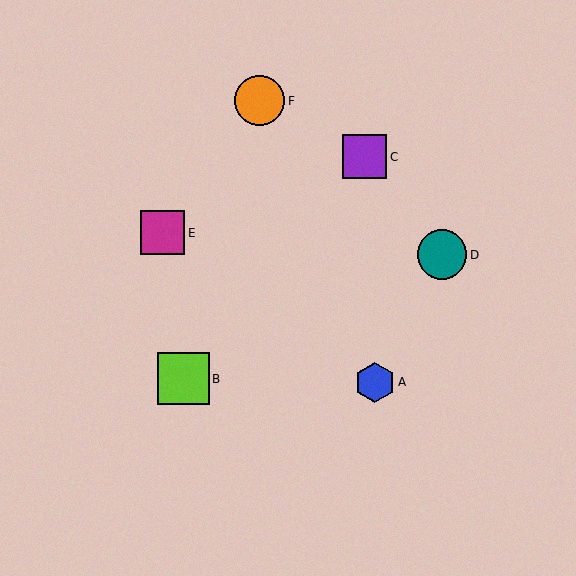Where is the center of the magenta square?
The center of the magenta square is at (163, 233).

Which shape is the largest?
The lime square (labeled B) is the largest.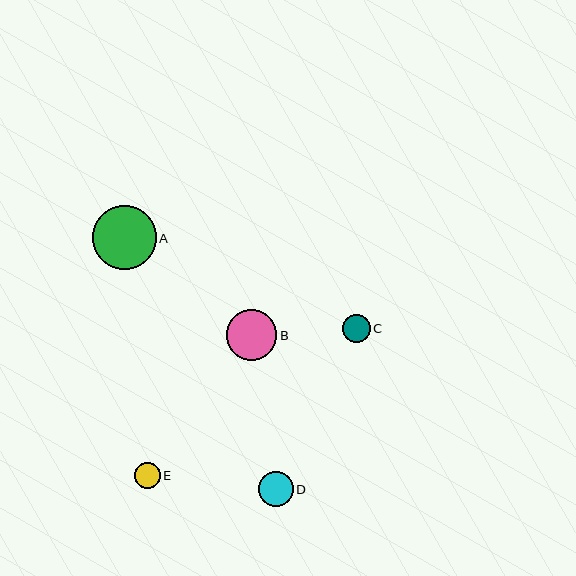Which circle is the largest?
Circle A is the largest with a size of approximately 64 pixels.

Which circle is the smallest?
Circle E is the smallest with a size of approximately 26 pixels.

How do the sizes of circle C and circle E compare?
Circle C and circle E are approximately the same size.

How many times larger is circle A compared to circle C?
Circle A is approximately 2.3 times the size of circle C.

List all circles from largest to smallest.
From largest to smallest: A, B, D, C, E.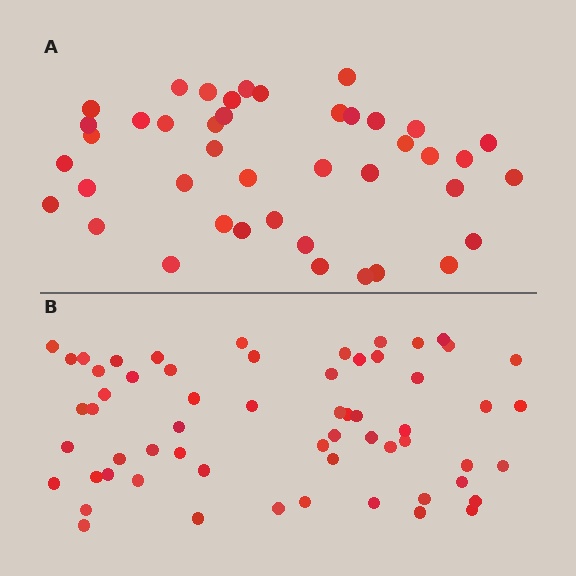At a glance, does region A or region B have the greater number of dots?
Region B (the bottom region) has more dots.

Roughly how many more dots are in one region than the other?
Region B has approximately 20 more dots than region A.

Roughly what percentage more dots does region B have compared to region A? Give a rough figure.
About 45% more.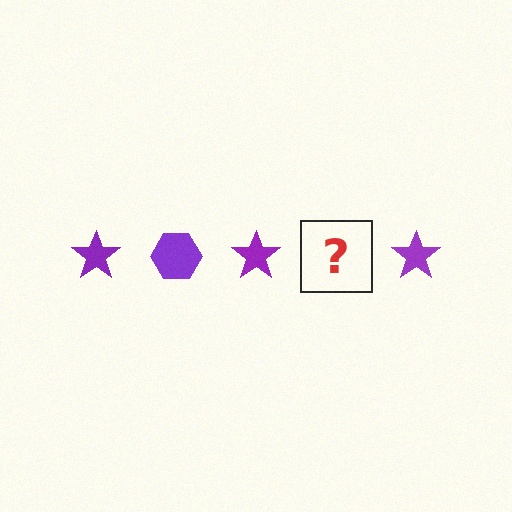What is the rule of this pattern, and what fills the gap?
The rule is that the pattern cycles through star, hexagon shapes in purple. The gap should be filled with a purple hexagon.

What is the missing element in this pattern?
The missing element is a purple hexagon.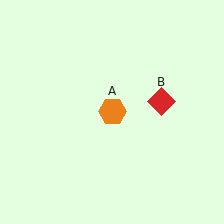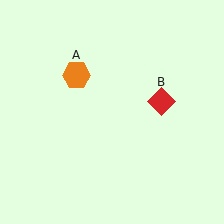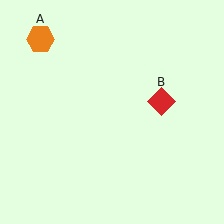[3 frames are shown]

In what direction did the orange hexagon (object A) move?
The orange hexagon (object A) moved up and to the left.